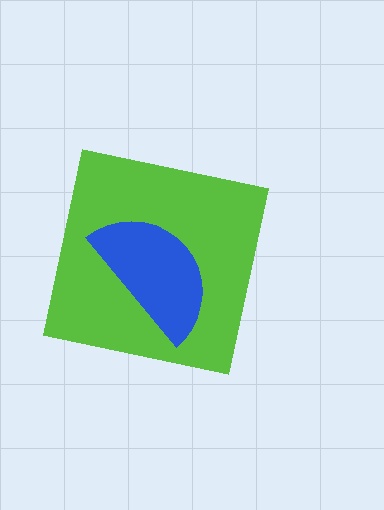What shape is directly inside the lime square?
The blue semicircle.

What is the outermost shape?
The lime square.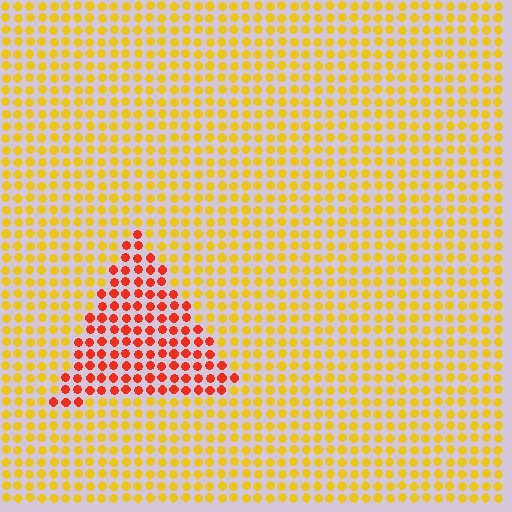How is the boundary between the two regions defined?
The boundary is defined purely by a slight shift in hue (about 45 degrees). Spacing, size, and orientation are identical on both sides.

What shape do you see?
I see a triangle.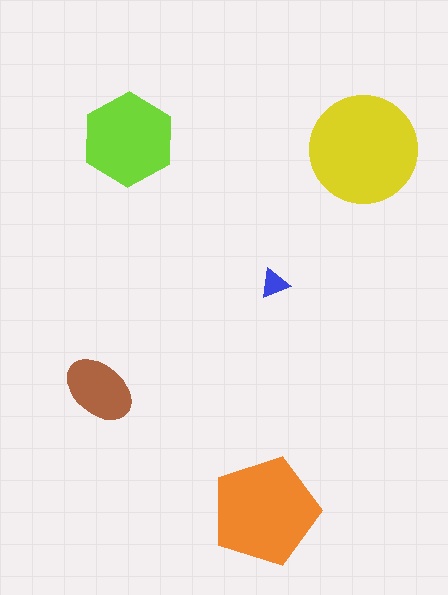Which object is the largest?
The yellow circle.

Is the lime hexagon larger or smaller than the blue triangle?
Larger.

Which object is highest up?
The lime hexagon is topmost.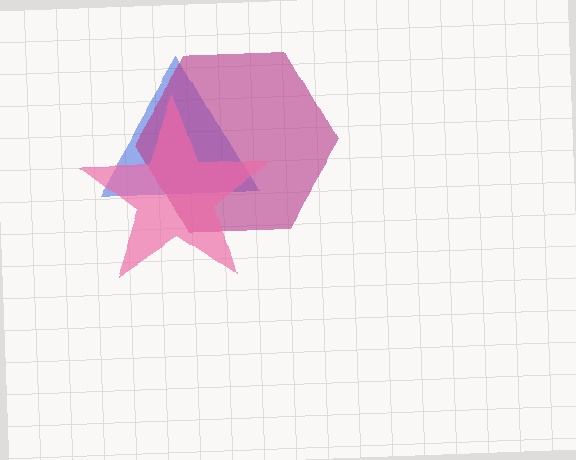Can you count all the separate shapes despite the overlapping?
Yes, there are 3 separate shapes.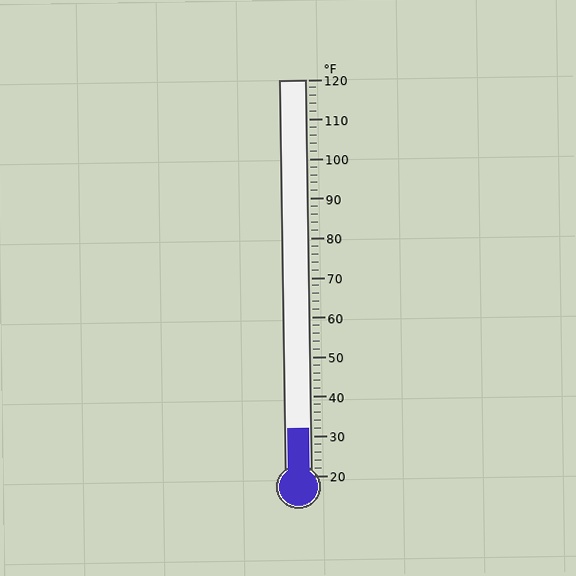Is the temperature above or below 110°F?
The temperature is below 110°F.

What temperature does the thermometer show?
The thermometer shows approximately 32°F.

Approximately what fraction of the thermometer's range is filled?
The thermometer is filled to approximately 10% of its range.